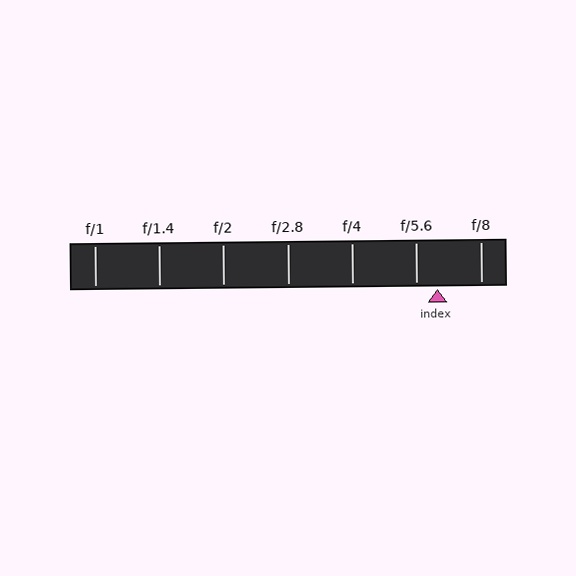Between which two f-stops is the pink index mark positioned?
The index mark is between f/5.6 and f/8.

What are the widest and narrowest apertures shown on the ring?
The widest aperture shown is f/1 and the narrowest is f/8.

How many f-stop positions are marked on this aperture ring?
There are 7 f-stop positions marked.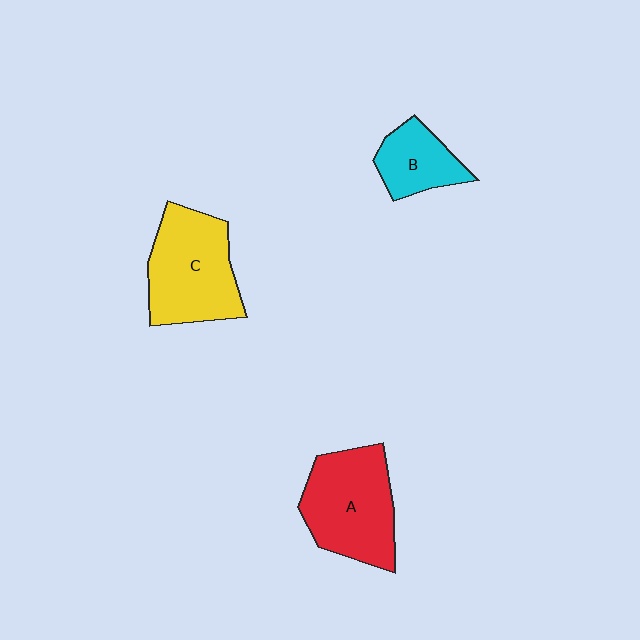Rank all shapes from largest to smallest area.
From largest to smallest: A (red), C (yellow), B (cyan).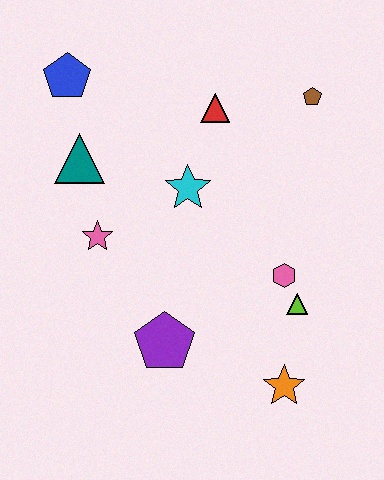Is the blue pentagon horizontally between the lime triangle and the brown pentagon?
No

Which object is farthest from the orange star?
The blue pentagon is farthest from the orange star.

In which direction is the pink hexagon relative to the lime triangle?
The pink hexagon is above the lime triangle.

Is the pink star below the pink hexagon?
No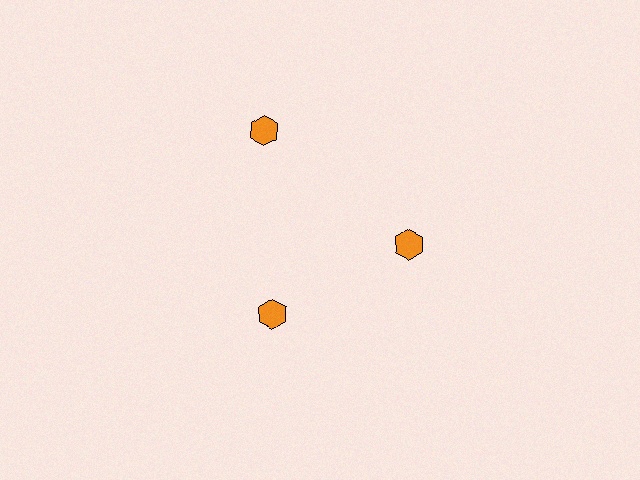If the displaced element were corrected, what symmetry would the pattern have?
It would have 3-fold rotational symmetry — the pattern would map onto itself every 120 degrees.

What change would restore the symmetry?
The symmetry would be restored by moving it inward, back onto the ring so that all 3 hexagons sit at equal angles and equal distance from the center.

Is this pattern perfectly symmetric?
No. The 3 orange hexagons are arranged in a ring, but one element near the 11 o'clock position is pushed outward from the center, breaking the 3-fold rotational symmetry.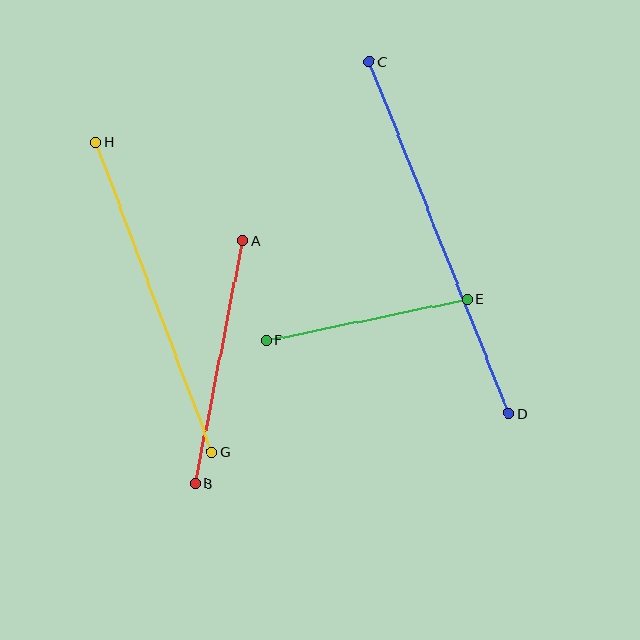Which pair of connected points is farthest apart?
Points C and D are farthest apart.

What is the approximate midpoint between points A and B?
The midpoint is at approximately (219, 362) pixels.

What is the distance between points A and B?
The distance is approximately 247 pixels.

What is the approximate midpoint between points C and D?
The midpoint is at approximately (439, 237) pixels.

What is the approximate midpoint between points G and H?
The midpoint is at approximately (154, 297) pixels.